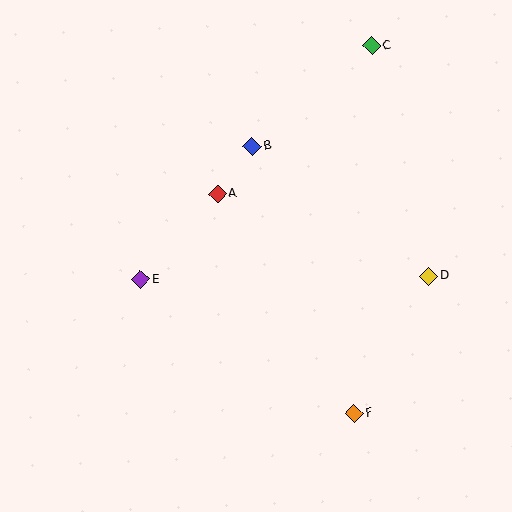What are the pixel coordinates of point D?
Point D is at (429, 276).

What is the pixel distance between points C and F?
The distance between C and F is 368 pixels.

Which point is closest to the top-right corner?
Point C is closest to the top-right corner.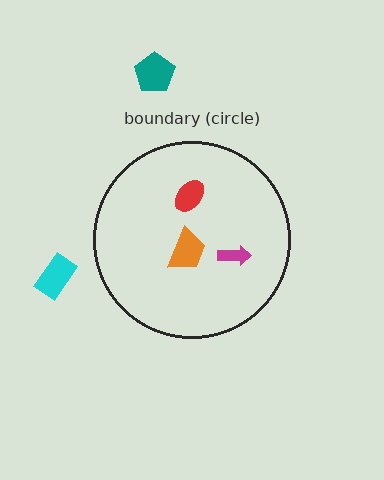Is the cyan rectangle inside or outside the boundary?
Outside.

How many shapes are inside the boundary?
3 inside, 2 outside.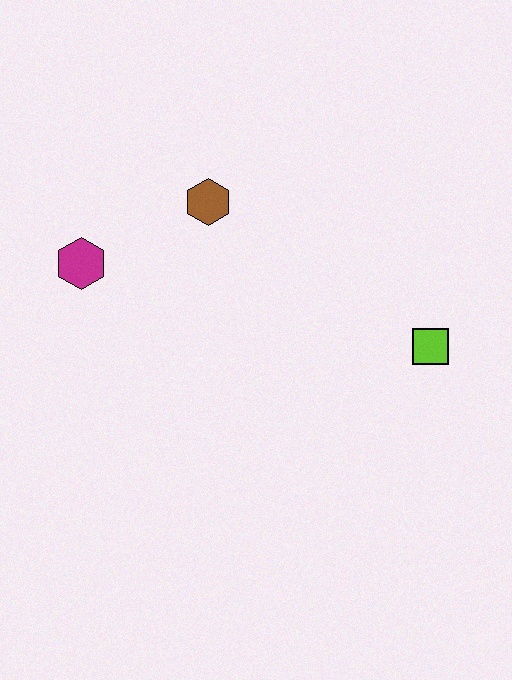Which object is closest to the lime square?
The brown hexagon is closest to the lime square.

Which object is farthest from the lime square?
The magenta hexagon is farthest from the lime square.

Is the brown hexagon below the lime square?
No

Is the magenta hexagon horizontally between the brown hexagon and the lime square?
No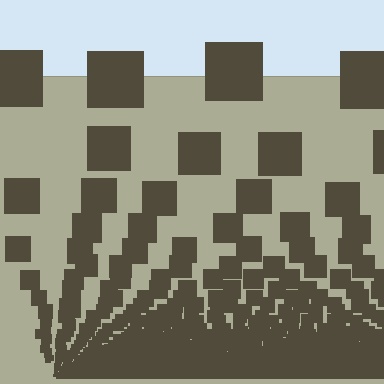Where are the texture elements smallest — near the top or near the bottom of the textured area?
Near the bottom.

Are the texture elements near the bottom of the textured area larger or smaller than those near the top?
Smaller. The gradient is inverted — elements near the bottom are smaller and denser.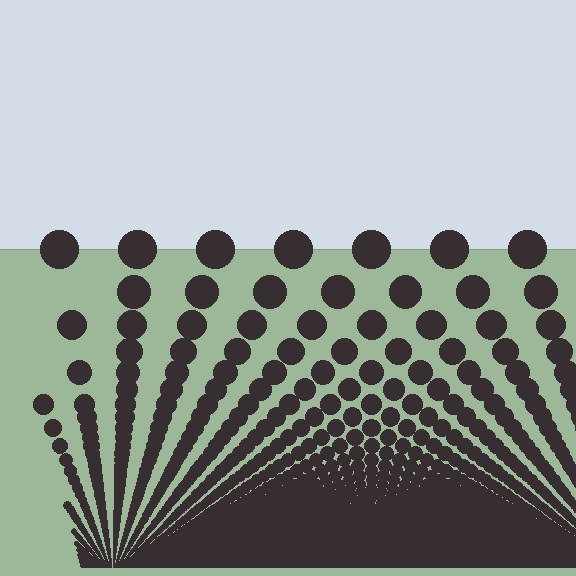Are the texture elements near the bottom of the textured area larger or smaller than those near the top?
Smaller. The gradient is inverted — elements near the bottom are smaller and denser.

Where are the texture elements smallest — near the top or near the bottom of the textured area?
Near the bottom.